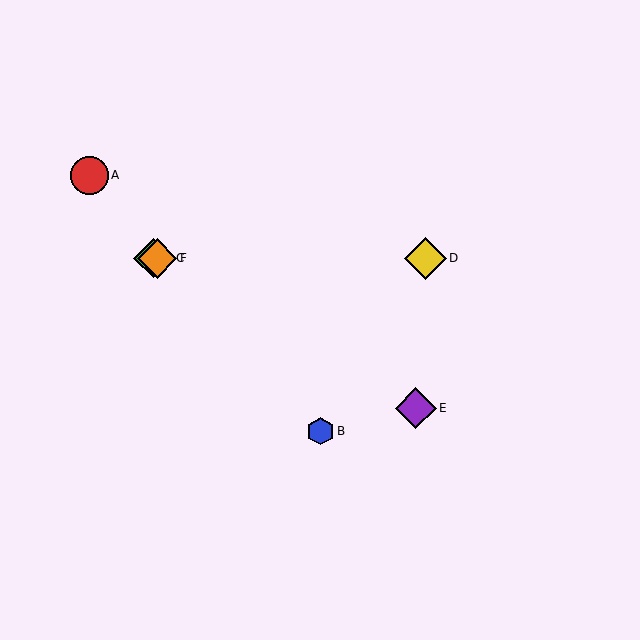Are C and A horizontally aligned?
No, C is at y≈258 and A is at y≈175.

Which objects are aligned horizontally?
Objects C, D, F are aligned horizontally.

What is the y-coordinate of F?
Object F is at y≈258.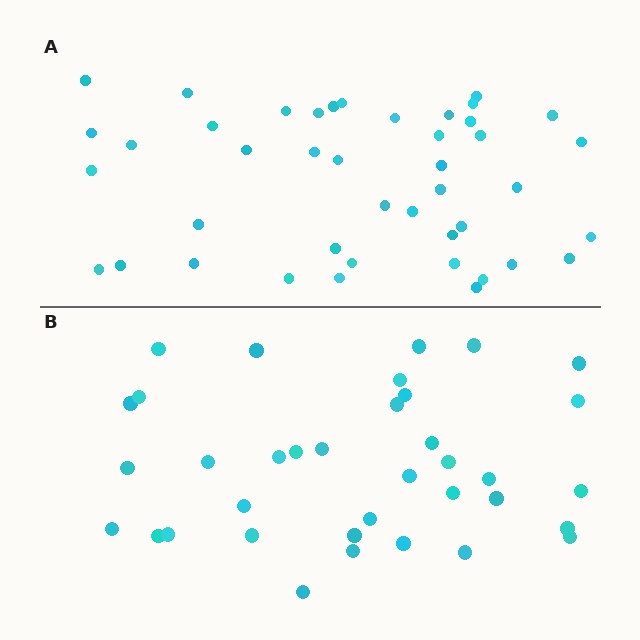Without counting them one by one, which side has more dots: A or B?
Region A (the top region) has more dots.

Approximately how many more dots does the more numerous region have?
Region A has roughly 8 or so more dots than region B.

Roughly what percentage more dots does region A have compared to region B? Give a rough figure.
About 20% more.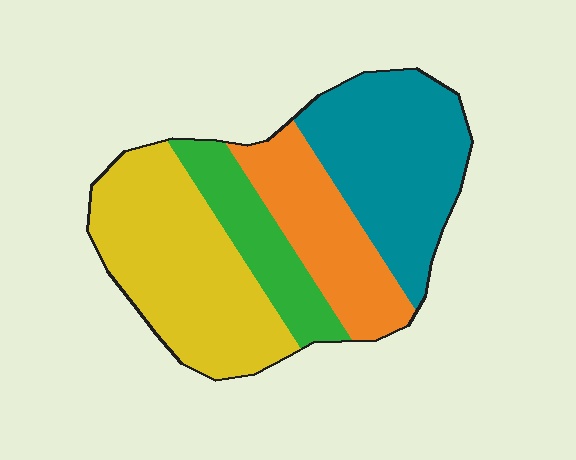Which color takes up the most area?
Yellow, at roughly 35%.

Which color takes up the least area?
Green, at roughly 15%.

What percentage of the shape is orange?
Orange covers roughly 20% of the shape.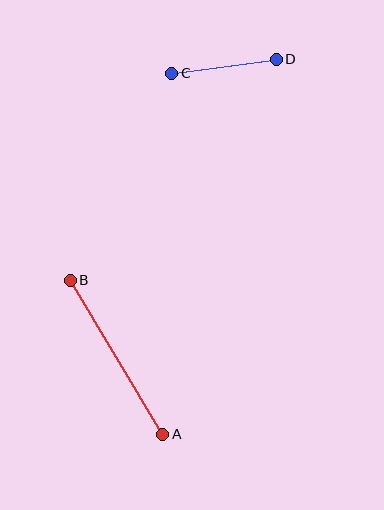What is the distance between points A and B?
The distance is approximately 180 pixels.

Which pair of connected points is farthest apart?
Points A and B are farthest apart.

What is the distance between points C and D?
The distance is approximately 106 pixels.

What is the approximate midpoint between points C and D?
The midpoint is at approximately (224, 66) pixels.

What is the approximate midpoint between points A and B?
The midpoint is at approximately (117, 357) pixels.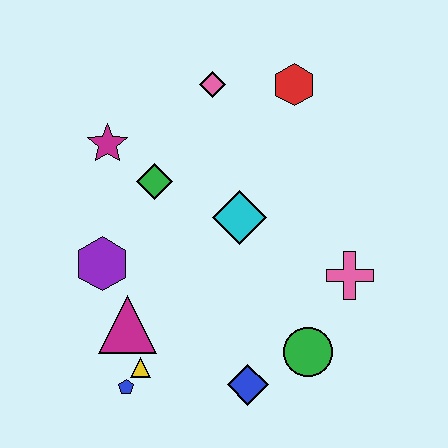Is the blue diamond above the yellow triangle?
No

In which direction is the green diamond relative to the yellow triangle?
The green diamond is above the yellow triangle.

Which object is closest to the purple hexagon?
The magenta triangle is closest to the purple hexagon.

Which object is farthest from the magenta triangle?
The red hexagon is farthest from the magenta triangle.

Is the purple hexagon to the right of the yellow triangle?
No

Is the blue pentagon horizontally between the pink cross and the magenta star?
Yes